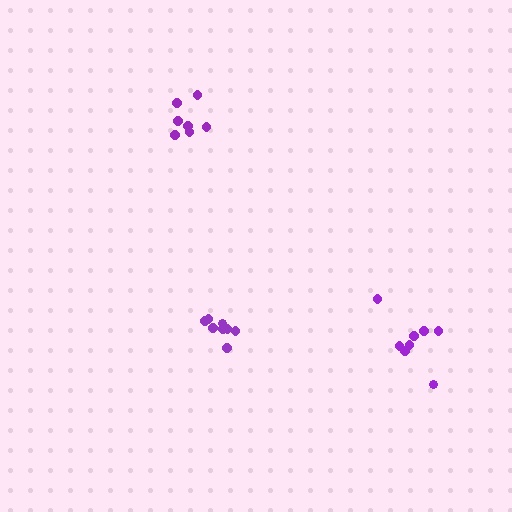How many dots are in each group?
Group 1: 7 dots, Group 2: 8 dots, Group 3: 8 dots (23 total).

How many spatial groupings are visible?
There are 3 spatial groupings.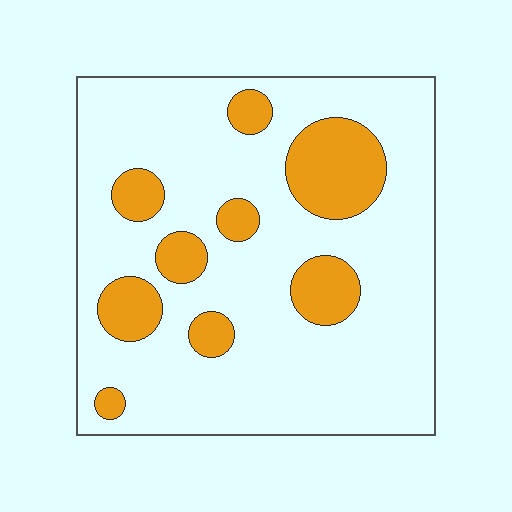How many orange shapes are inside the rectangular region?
9.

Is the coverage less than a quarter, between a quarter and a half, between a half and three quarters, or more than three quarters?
Less than a quarter.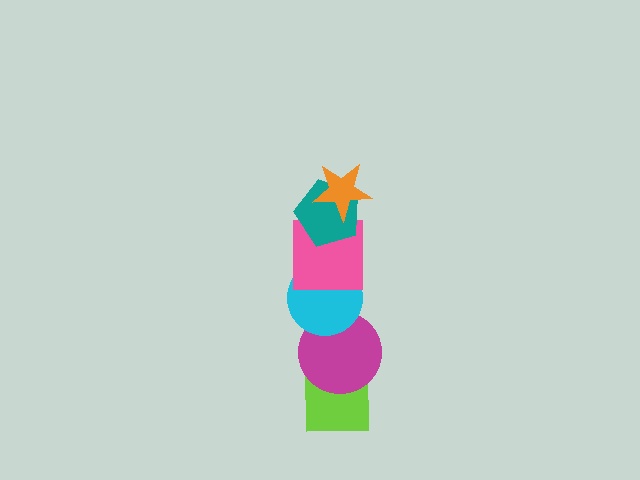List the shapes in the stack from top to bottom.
From top to bottom: the orange star, the teal pentagon, the pink square, the cyan circle, the magenta circle, the lime square.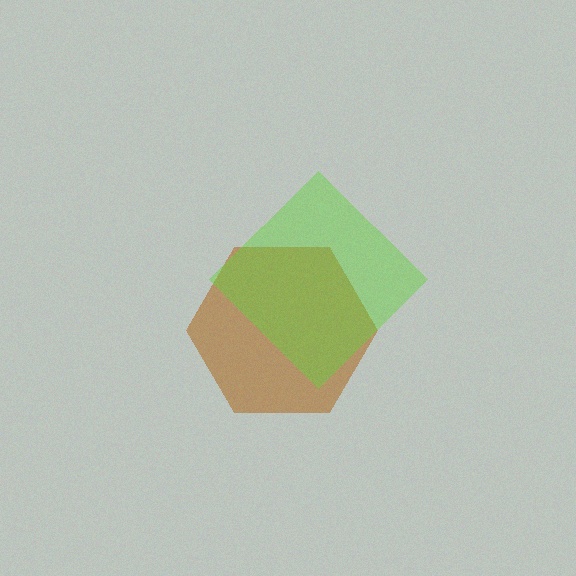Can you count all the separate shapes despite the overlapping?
Yes, there are 2 separate shapes.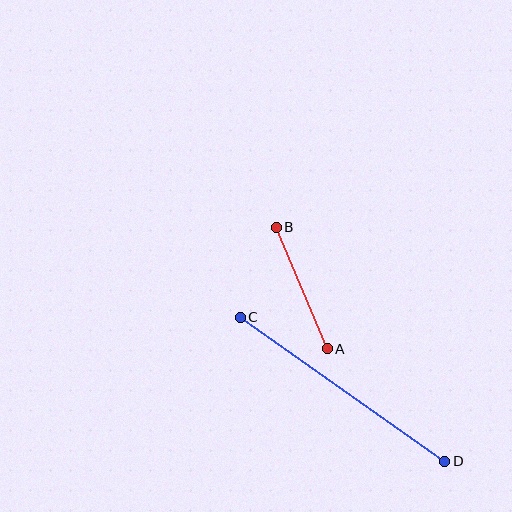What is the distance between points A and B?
The distance is approximately 132 pixels.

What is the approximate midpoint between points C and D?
The midpoint is at approximately (343, 389) pixels.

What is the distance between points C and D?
The distance is approximately 250 pixels.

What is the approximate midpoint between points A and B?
The midpoint is at approximately (302, 288) pixels.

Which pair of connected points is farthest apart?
Points C and D are farthest apart.